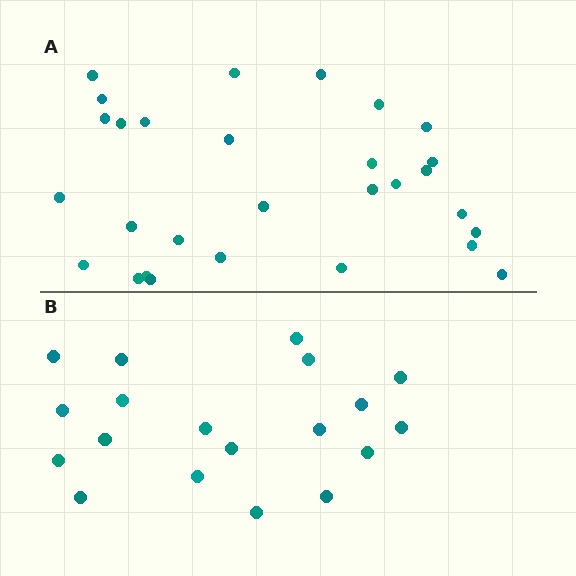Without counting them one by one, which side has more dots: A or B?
Region A (the top region) has more dots.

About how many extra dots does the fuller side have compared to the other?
Region A has roughly 10 or so more dots than region B.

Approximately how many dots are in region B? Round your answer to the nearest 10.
About 20 dots. (The exact count is 19, which rounds to 20.)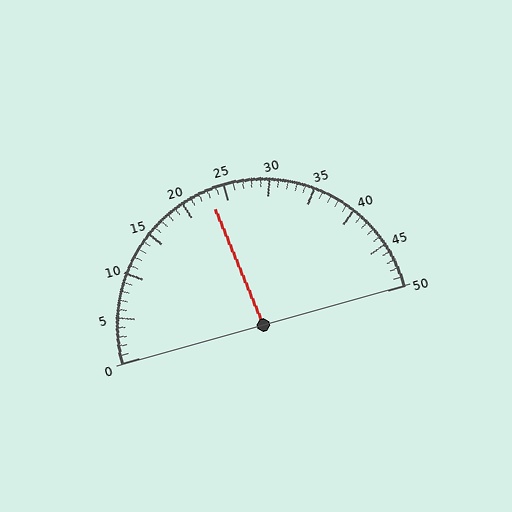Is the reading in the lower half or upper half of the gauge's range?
The reading is in the lower half of the range (0 to 50).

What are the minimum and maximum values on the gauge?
The gauge ranges from 0 to 50.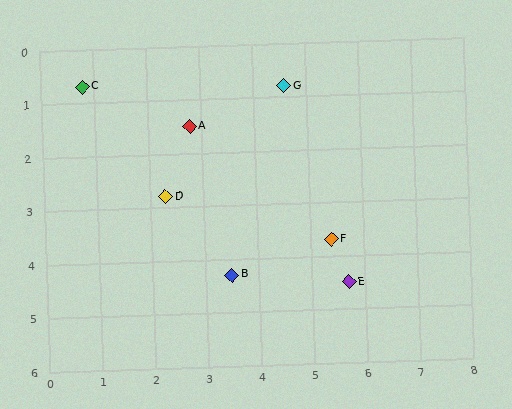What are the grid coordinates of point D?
Point D is at approximately (2.3, 2.8).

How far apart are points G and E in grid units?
Points G and E are about 3.9 grid units apart.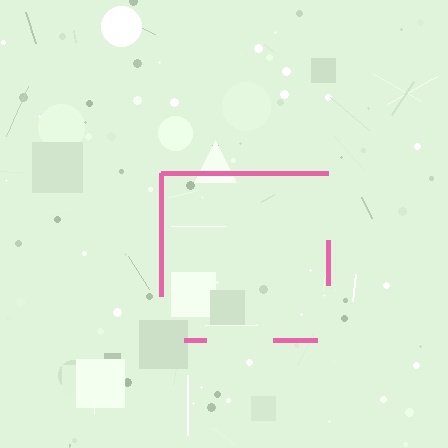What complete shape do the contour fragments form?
The contour fragments form a square.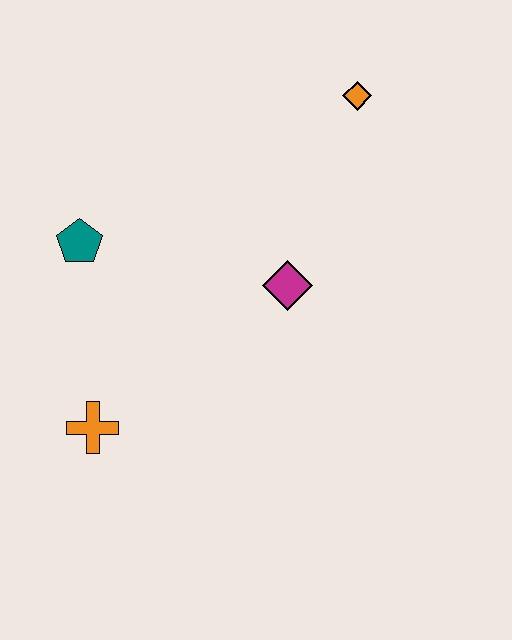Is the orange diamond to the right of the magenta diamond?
Yes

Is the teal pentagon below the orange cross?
No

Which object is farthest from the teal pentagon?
The orange diamond is farthest from the teal pentagon.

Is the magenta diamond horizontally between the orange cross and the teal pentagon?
No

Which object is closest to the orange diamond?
The magenta diamond is closest to the orange diamond.